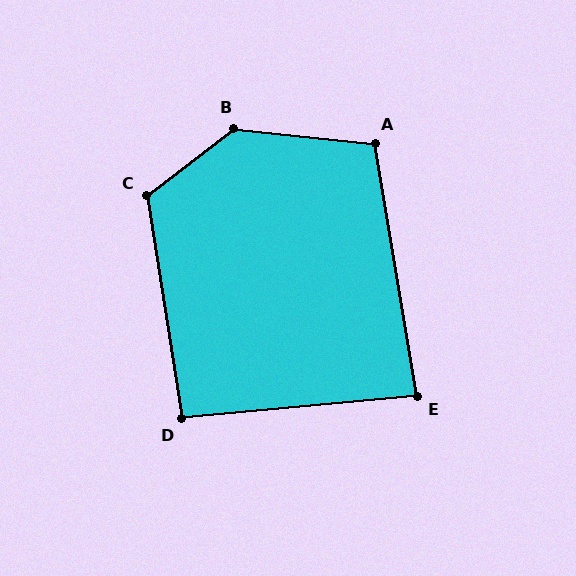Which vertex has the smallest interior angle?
E, at approximately 86 degrees.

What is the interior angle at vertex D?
Approximately 93 degrees (approximately right).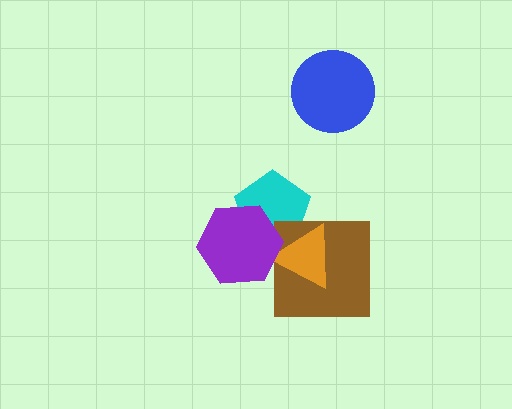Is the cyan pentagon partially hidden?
Yes, it is partially covered by another shape.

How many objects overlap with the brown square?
2 objects overlap with the brown square.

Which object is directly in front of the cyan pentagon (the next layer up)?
The brown square is directly in front of the cyan pentagon.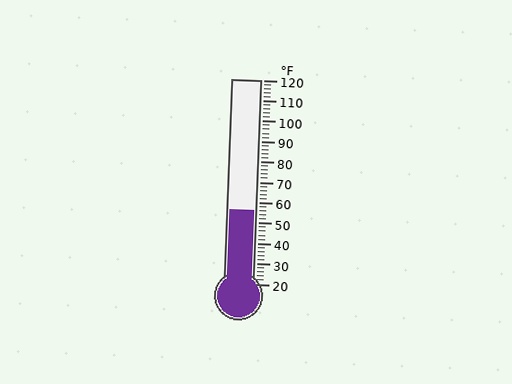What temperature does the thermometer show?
The thermometer shows approximately 56°F.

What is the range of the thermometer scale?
The thermometer scale ranges from 20°F to 120°F.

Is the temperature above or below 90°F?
The temperature is below 90°F.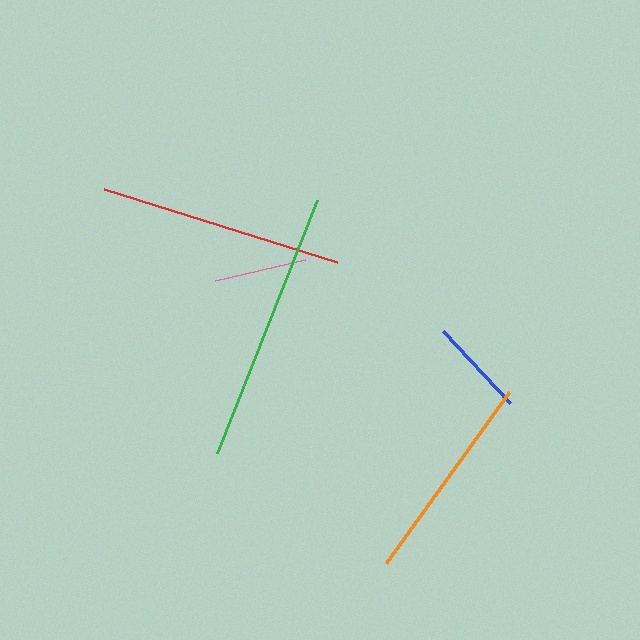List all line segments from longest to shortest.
From longest to shortest: green, red, orange, blue, pink.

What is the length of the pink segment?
The pink segment is approximately 93 pixels long.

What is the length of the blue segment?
The blue segment is approximately 98 pixels long.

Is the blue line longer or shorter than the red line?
The red line is longer than the blue line.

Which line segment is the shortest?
The pink line is the shortest at approximately 93 pixels.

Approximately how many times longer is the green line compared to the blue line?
The green line is approximately 2.8 times the length of the blue line.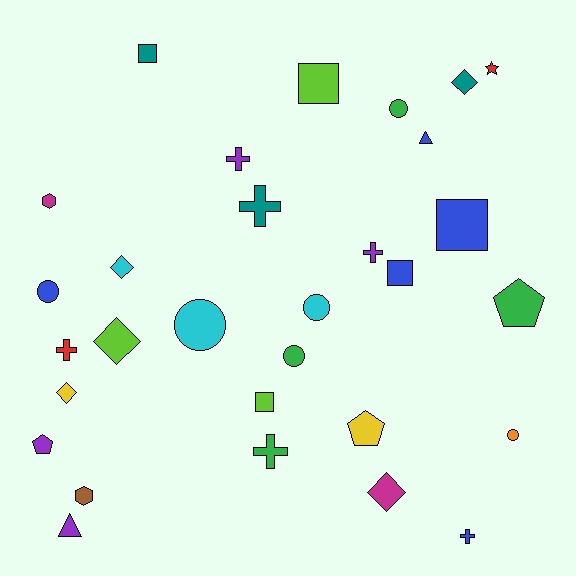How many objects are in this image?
There are 30 objects.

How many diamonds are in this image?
There are 5 diamonds.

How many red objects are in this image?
There are 2 red objects.